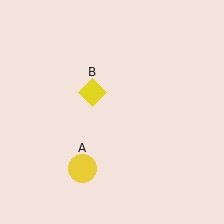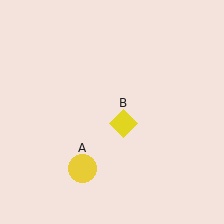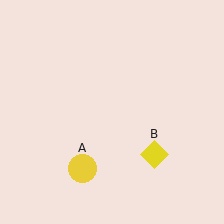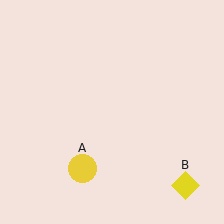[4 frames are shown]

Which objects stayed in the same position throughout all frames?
Yellow circle (object A) remained stationary.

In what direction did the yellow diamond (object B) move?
The yellow diamond (object B) moved down and to the right.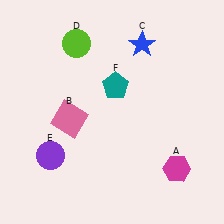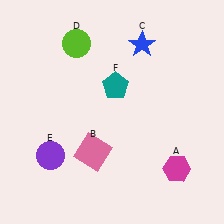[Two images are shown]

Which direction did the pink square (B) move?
The pink square (B) moved down.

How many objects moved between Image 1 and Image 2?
1 object moved between the two images.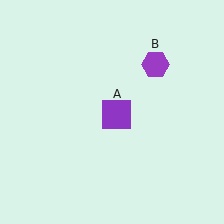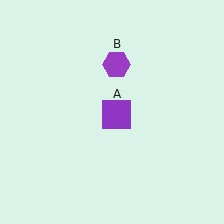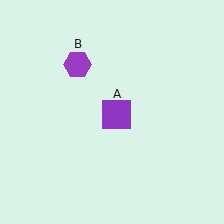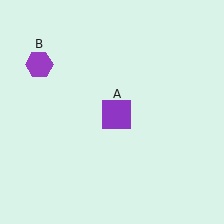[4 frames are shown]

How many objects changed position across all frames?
1 object changed position: purple hexagon (object B).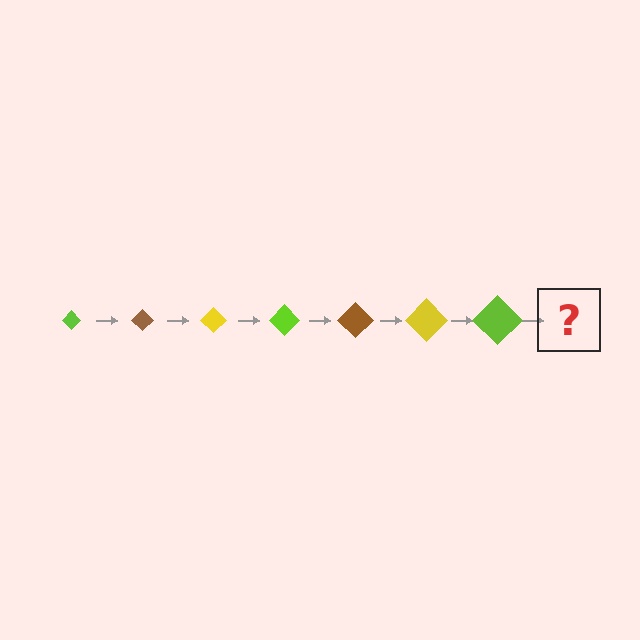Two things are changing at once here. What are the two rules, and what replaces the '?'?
The two rules are that the diamond grows larger each step and the color cycles through lime, brown, and yellow. The '?' should be a brown diamond, larger than the previous one.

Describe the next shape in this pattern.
It should be a brown diamond, larger than the previous one.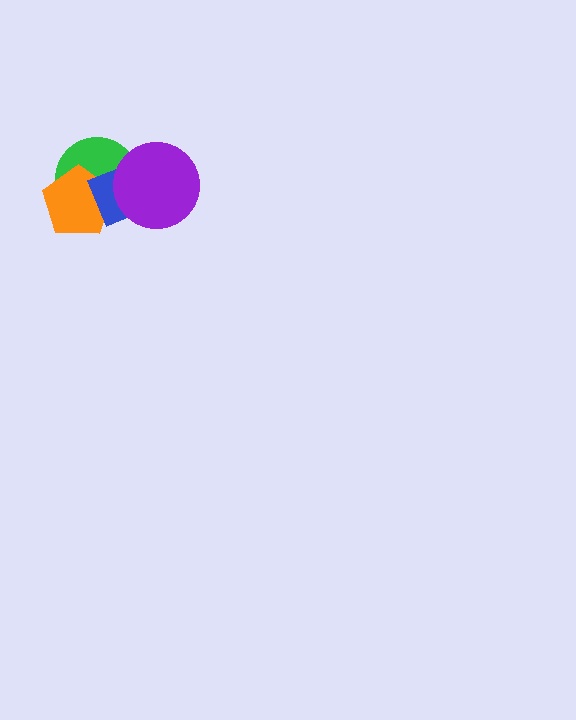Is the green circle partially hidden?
Yes, it is partially covered by another shape.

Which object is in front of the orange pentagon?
The blue diamond is in front of the orange pentagon.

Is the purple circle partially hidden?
No, no other shape covers it.